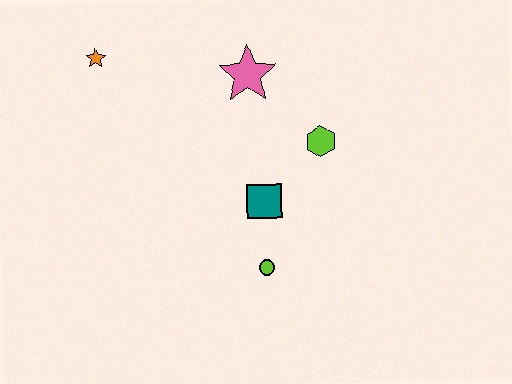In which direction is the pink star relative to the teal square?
The pink star is above the teal square.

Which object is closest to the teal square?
The lime circle is closest to the teal square.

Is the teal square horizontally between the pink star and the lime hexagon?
Yes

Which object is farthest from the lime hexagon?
The orange star is farthest from the lime hexagon.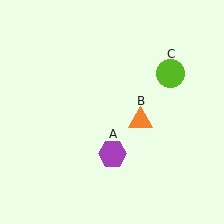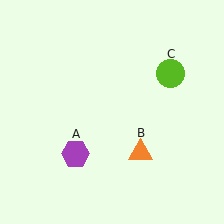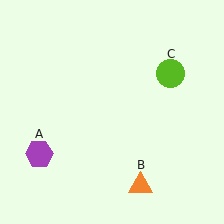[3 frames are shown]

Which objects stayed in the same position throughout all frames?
Lime circle (object C) remained stationary.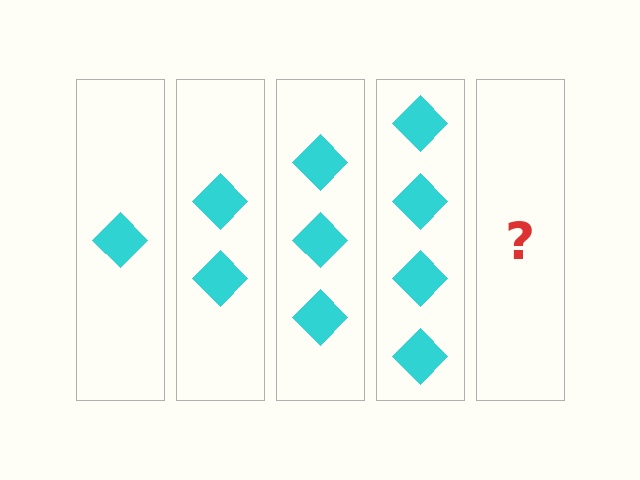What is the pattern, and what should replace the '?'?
The pattern is that each step adds one more diamond. The '?' should be 5 diamonds.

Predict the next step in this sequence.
The next step is 5 diamonds.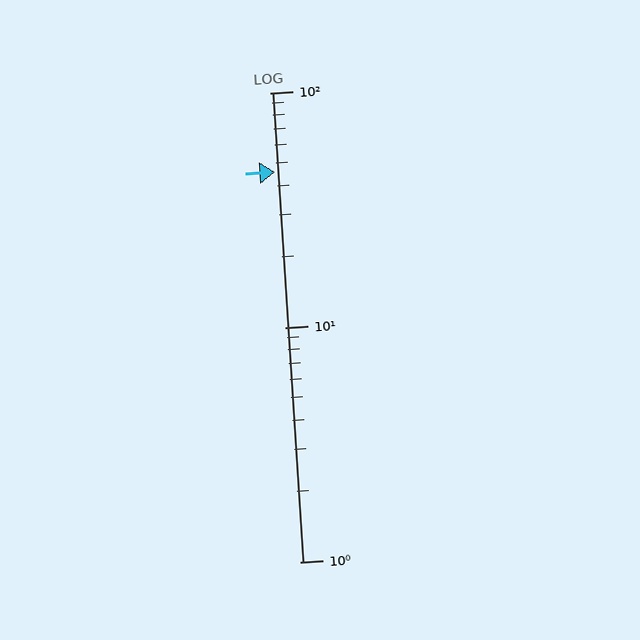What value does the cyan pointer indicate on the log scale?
The pointer indicates approximately 46.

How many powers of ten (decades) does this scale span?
The scale spans 2 decades, from 1 to 100.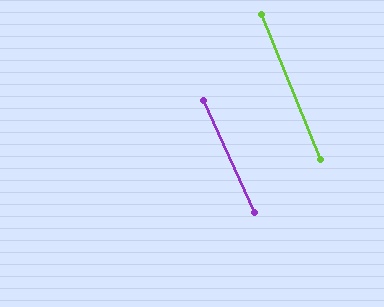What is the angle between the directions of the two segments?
Approximately 2 degrees.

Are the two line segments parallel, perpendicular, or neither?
Parallel — their directions differ by only 1.7°.